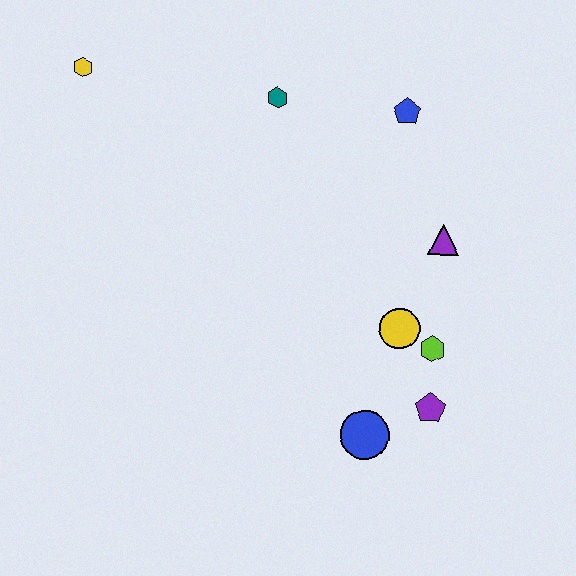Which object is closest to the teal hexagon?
The blue pentagon is closest to the teal hexagon.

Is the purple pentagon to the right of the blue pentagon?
Yes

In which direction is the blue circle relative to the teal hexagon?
The blue circle is below the teal hexagon.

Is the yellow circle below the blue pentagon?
Yes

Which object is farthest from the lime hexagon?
The yellow hexagon is farthest from the lime hexagon.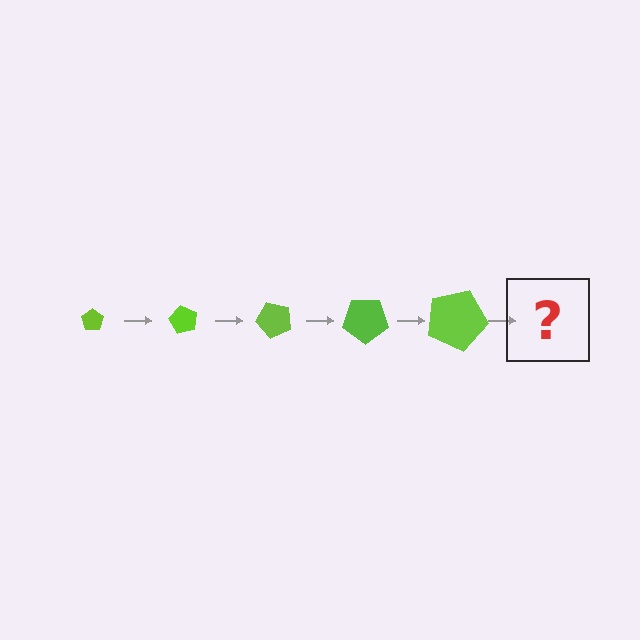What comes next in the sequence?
The next element should be a pentagon, larger than the previous one and rotated 300 degrees from the start.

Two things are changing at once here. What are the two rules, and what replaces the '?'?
The two rules are that the pentagon grows larger each step and it rotates 60 degrees each step. The '?' should be a pentagon, larger than the previous one and rotated 300 degrees from the start.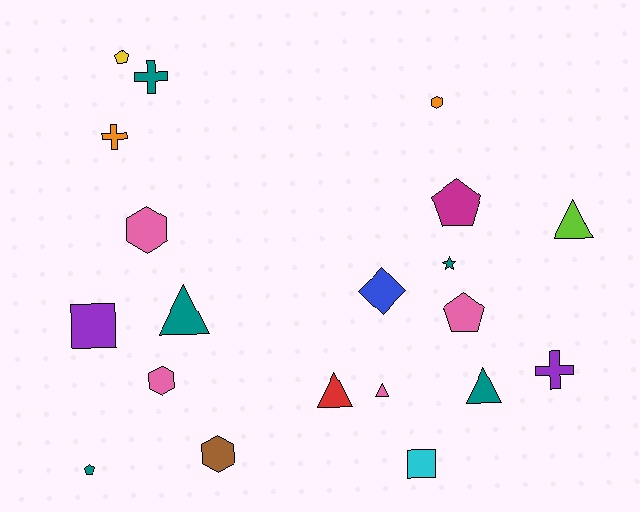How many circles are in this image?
There are no circles.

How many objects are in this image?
There are 20 objects.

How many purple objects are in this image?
There are 2 purple objects.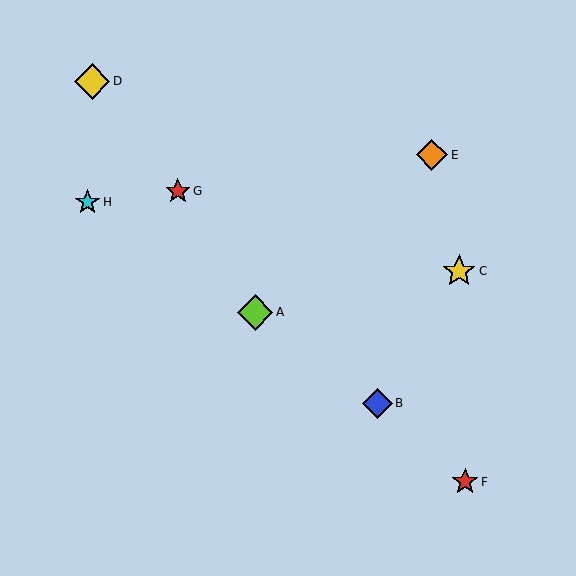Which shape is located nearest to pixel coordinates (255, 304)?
The lime diamond (labeled A) at (255, 312) is nearest to that location.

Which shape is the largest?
The yellow diamond (labeled D) is the largest.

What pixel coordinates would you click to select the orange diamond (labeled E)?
Click at (432, 155) to select the orange diamond E.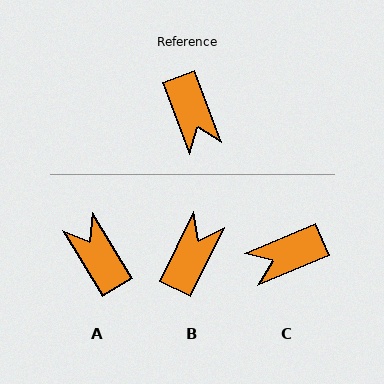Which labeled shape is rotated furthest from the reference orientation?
A, about 169 degrees away.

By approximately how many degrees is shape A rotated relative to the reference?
Approximately 169 degrees clockwise.